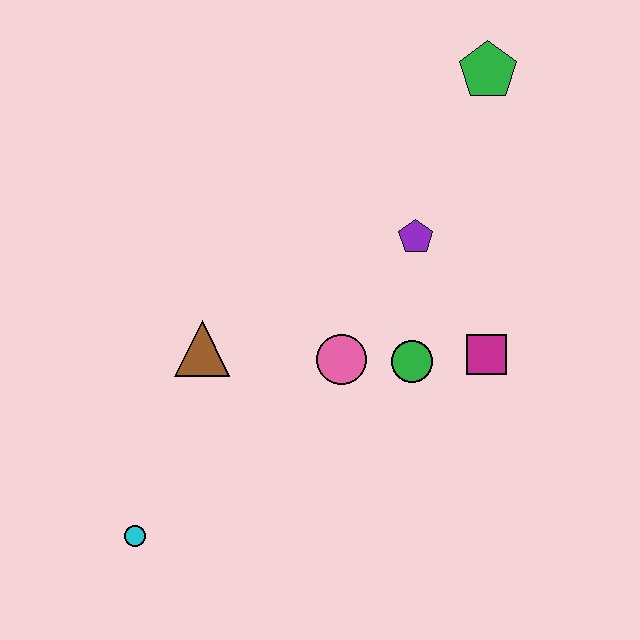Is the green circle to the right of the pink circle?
Yes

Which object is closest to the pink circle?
The green circle is closest to the pink circle.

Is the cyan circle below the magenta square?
Yes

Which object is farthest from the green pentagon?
The cyan circle is farthest from the green pentagon.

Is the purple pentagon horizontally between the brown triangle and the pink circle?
No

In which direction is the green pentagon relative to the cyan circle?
The green pentagon is above the cyan circle.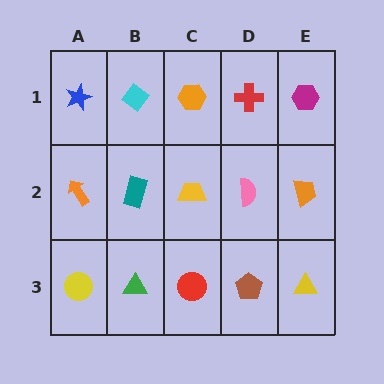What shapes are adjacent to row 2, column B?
A cyan diamond (row 1, column B), a green triangle (row 3, column B), an orange arrow (row 2, column A), a yellow trapezoid (row 2, column C).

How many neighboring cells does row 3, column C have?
3.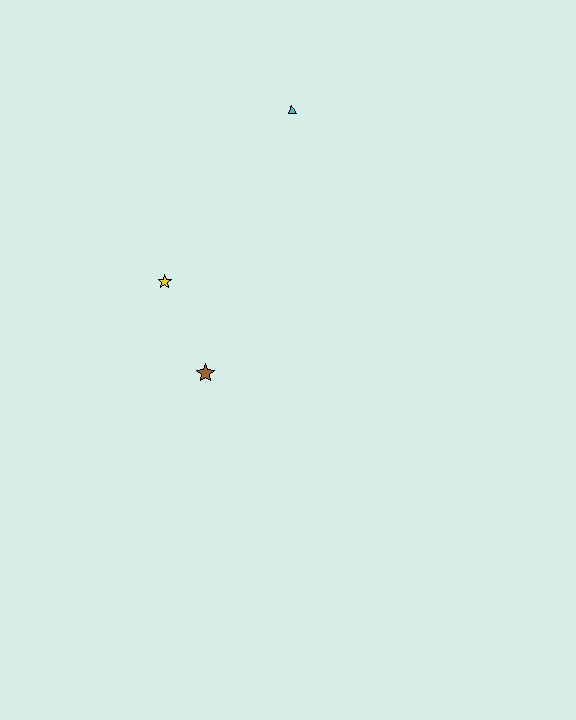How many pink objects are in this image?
There are no pink objects.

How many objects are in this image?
There are 3 objects.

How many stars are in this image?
There are 2 stars.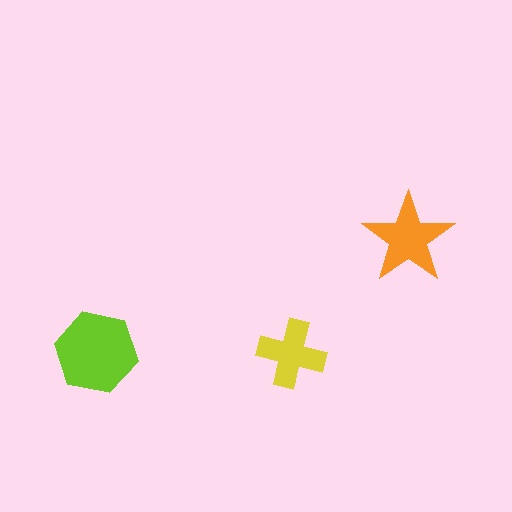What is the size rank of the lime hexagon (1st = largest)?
1st.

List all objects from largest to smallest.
The lime hexagon, the orange star, the yellow cross.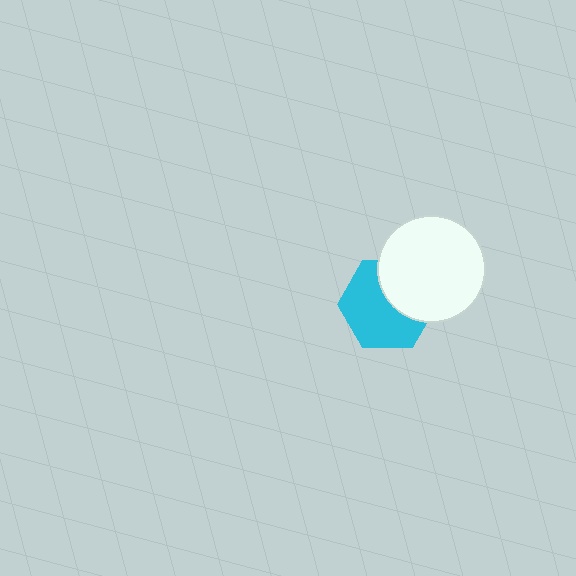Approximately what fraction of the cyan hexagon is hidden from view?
Roughly 38% of the cyan hexagon is hidden behind the white circle.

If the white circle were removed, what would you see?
You would see the complete cyan hexagon.